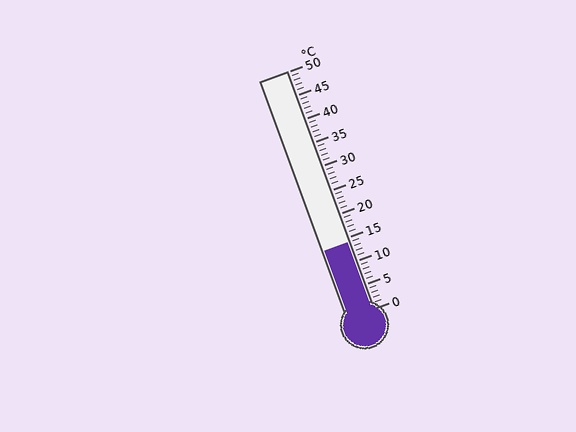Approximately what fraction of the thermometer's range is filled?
The thermometer is filled to approximately 30% of its range.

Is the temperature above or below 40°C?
The temperature is below 40°C.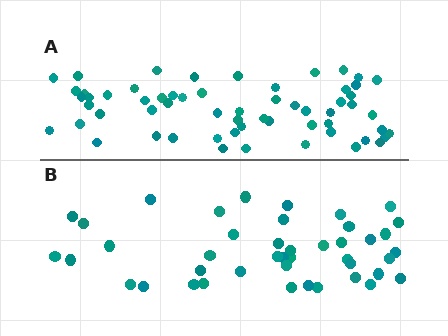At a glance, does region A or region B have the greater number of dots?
Region A (the top region) has more dots.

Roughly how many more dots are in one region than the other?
Region A has approximately 15 more dots than region B.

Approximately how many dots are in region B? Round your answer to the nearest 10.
About 40 dots. (The exact count is 43, which rounds to 40.)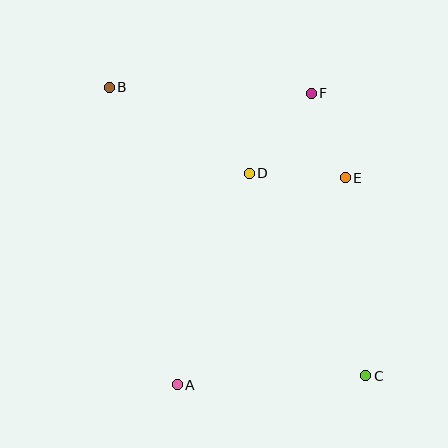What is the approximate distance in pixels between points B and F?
The distance between B and F is approximately 202 pixels.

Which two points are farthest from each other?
Points B and C are farthest from each other.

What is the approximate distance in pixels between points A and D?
The distance between A and D is approximately 223 pixels.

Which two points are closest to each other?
Points E and F are closest to each other.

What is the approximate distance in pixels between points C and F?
The distance between C and F is approximately 288 pixels.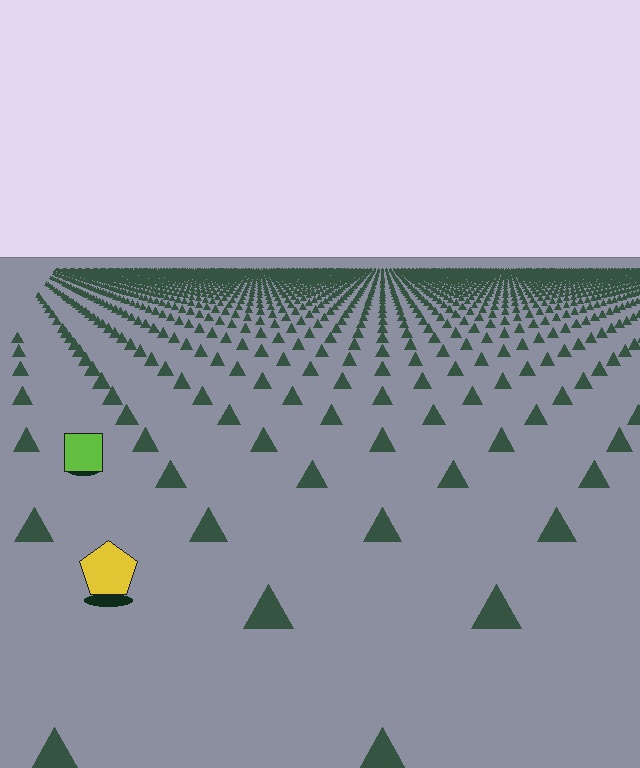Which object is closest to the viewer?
The yellow pentagon is closest. The texture marks near it are larger and more spread out.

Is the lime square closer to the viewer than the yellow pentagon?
No. The yellow pentagon is closer — you can tell from the texture gradient: the ground texture is coarser near it.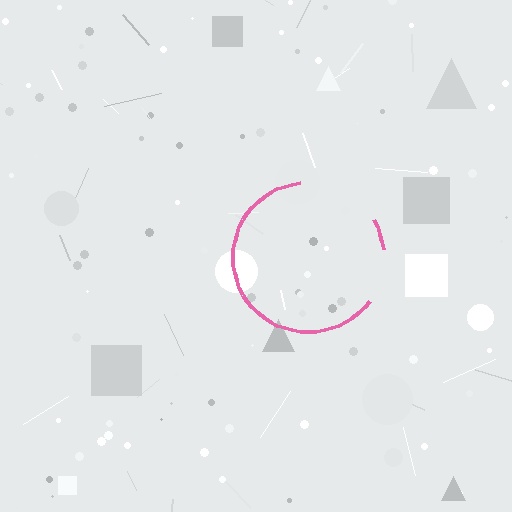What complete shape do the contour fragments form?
The contour fragments form a circle.